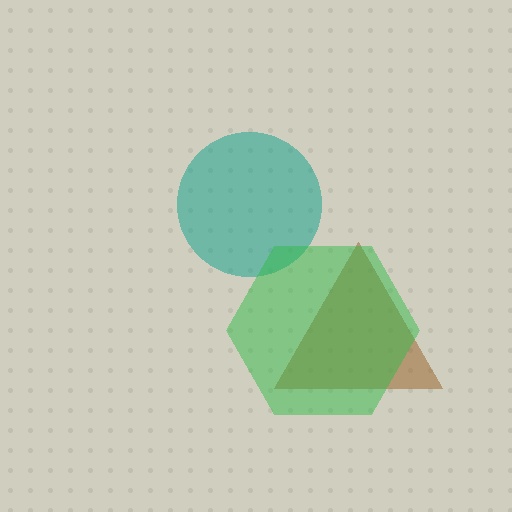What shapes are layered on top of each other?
The layered shapes are: a brown triangle, a teal circle, a green hexagon.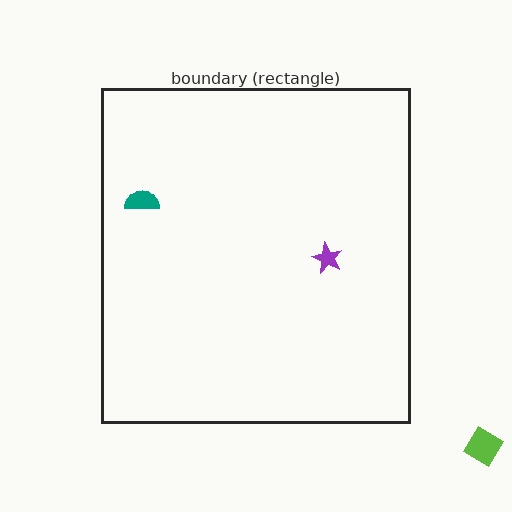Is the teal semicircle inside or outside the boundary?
Inside.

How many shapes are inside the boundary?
2 inside, 1 outside.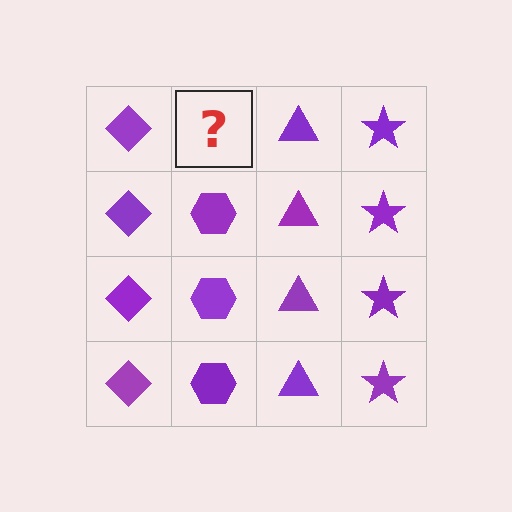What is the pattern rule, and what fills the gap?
The rule is that each column has a consistent shape. The gap should be filled with a purple hexagon.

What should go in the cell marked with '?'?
The missing cell should contain a purple hexagon.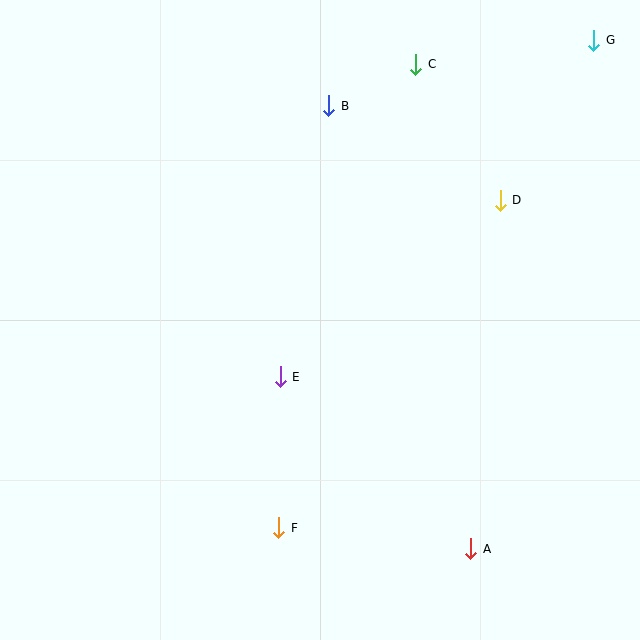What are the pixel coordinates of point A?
Point A is at (471, 549).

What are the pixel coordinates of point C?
Point C is at (416, 64).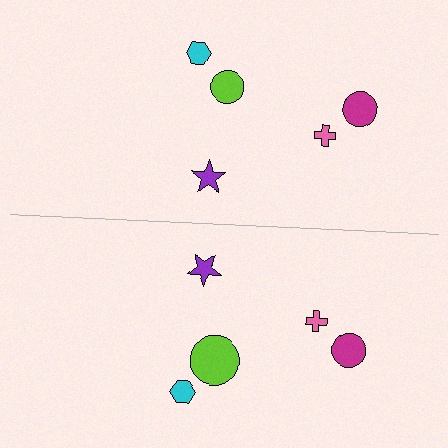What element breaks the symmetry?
The lime circle on the bottom side has a different size than its mirror counterpart.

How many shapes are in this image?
There are 10 shapes in this image.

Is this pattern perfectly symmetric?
No, the pattern is not perfectly symmetric. The lime circle on the bottom side has a different size than its mirror counterpart.